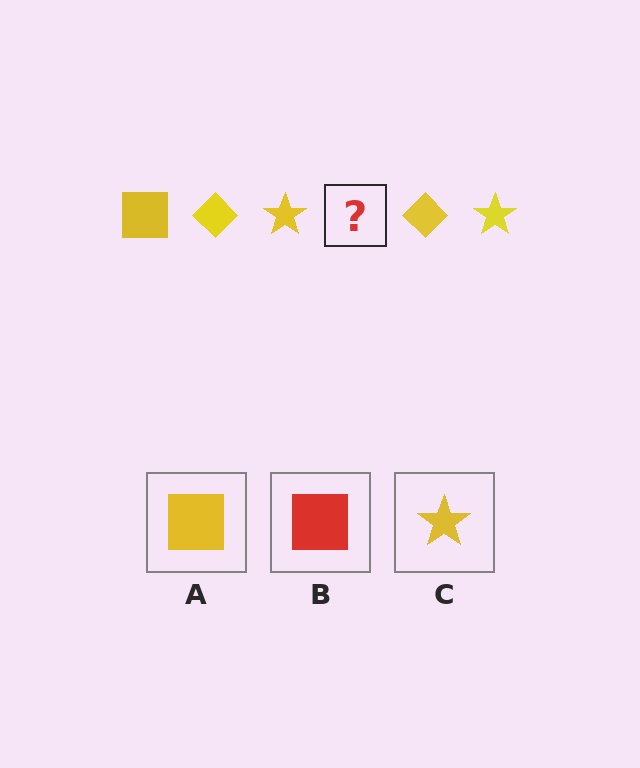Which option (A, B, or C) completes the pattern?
A.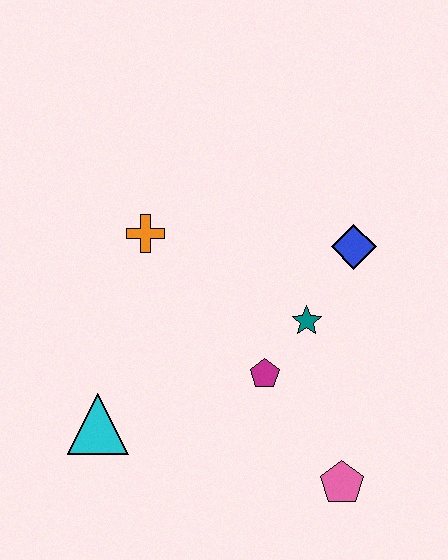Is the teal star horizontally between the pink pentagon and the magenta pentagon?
Yes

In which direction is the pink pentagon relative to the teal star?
The pink pentagon is below the teal star.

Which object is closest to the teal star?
The magenta pentagon is closest to the teal star.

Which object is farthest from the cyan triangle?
The blue diamond is farthest from the cyan triangle.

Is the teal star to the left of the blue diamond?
Yes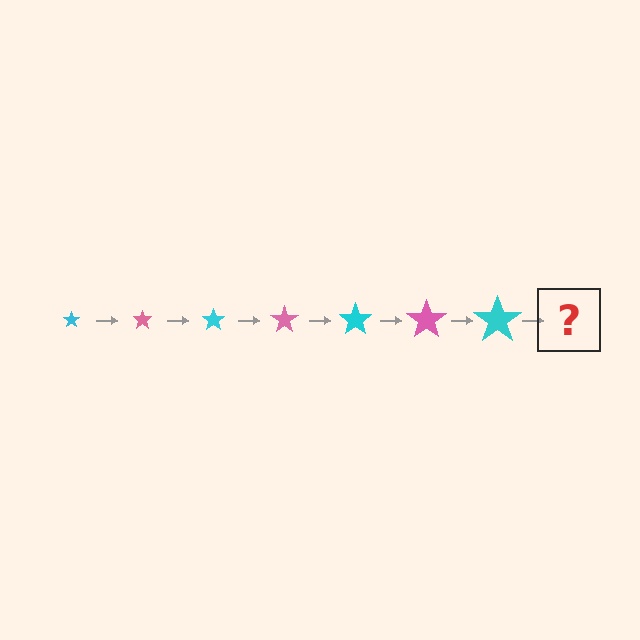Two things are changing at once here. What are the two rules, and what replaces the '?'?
The two rules are that the star grows larger each step and the color cycles through cyan and pink. The '?' should be a pink star, larger than the previous one.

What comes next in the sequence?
The next element should be a pink star, larger than the previous one.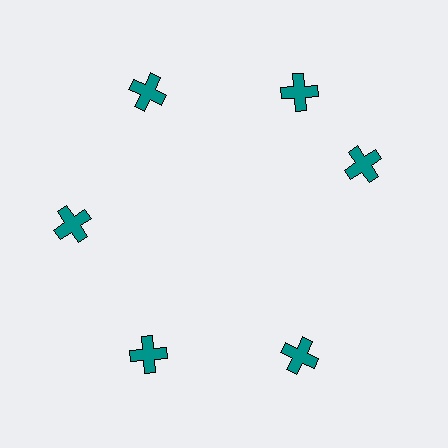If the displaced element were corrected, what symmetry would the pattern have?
It would have 6-fold rotational symmetry — the pattern would map onto itself every 60 degrees.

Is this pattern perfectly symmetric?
No. The 6 teal crosses are arranged in a ring, but one element near the 3 o'clock position is rotated out of alignment along the ring, breaking the 6-fold rotational symmetry.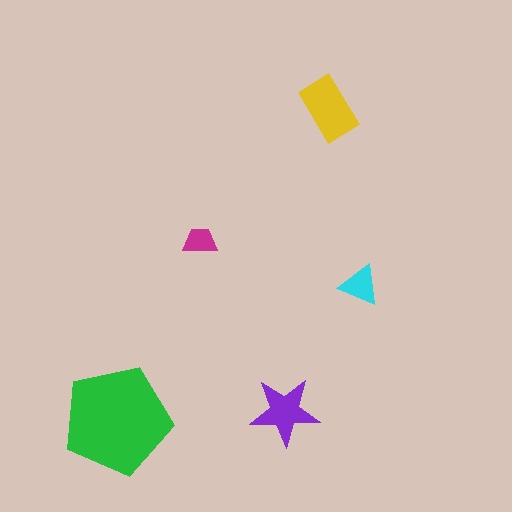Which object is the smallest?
The magenta trapezoid.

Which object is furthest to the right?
The cyan triangle is rightmost.